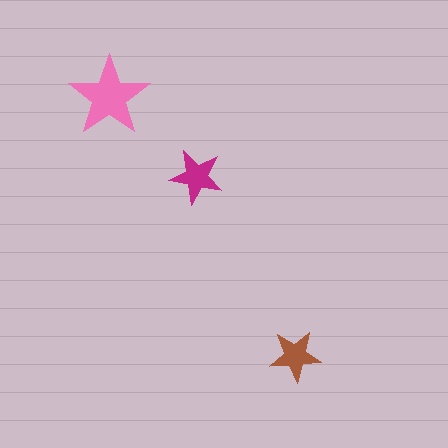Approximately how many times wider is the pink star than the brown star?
About 1.5 times wider.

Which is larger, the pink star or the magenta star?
The pink one.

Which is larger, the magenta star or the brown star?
The magenta one.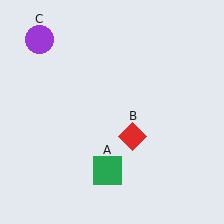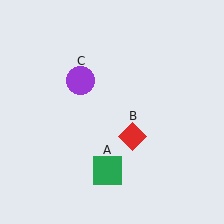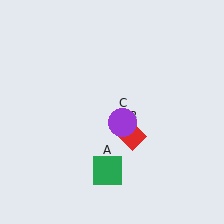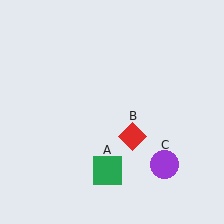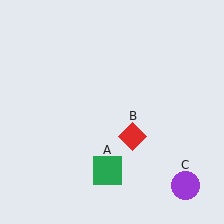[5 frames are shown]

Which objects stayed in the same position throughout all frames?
Green square (object A) and red diamond (object B) remained stationary.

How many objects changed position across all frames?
1 object changed position: purple circle (object C).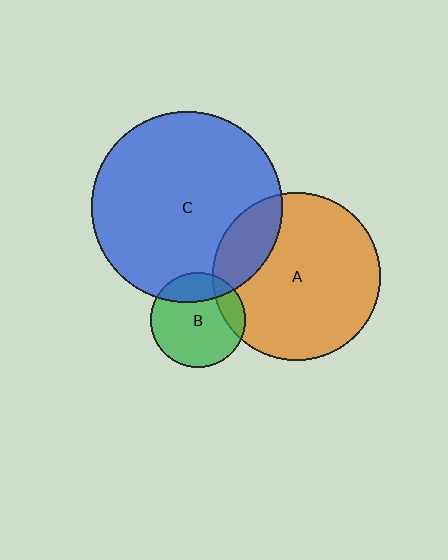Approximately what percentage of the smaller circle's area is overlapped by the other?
Approximately 25%.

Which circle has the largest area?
Circle C (blue).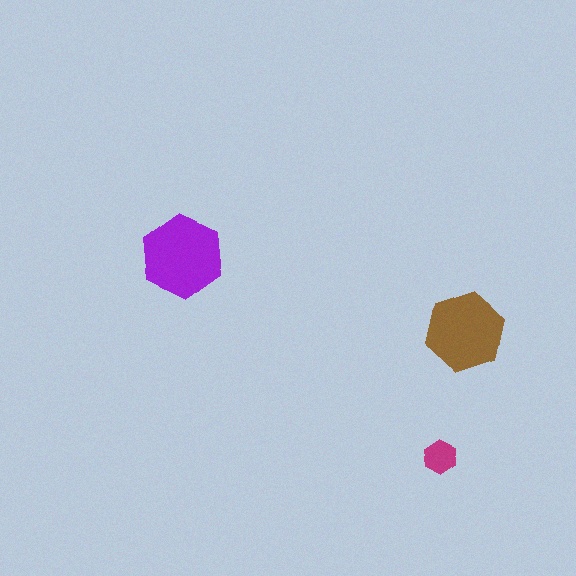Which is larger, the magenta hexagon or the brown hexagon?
The brown one.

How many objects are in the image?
There are 3 objects in the image.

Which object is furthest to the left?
The purple hexagon is leftmost.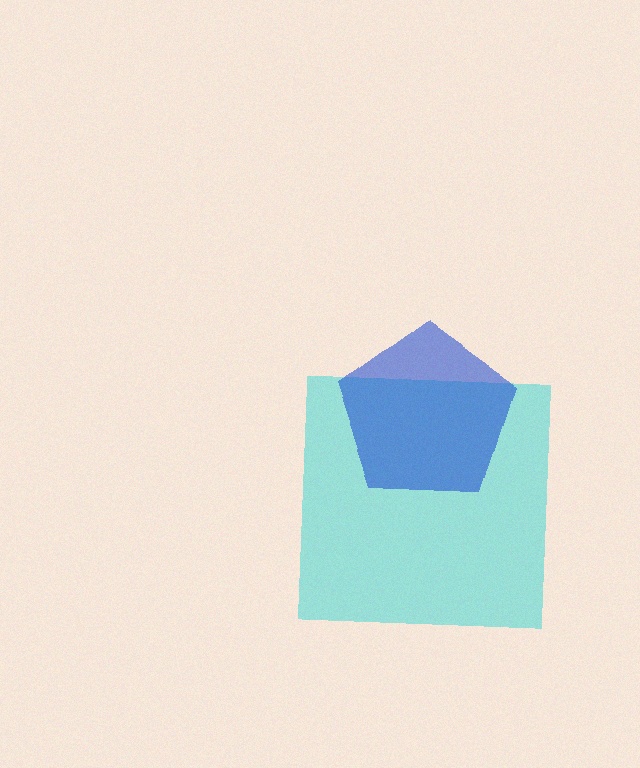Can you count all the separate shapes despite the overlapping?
Yes, there are 2 separate shapes.